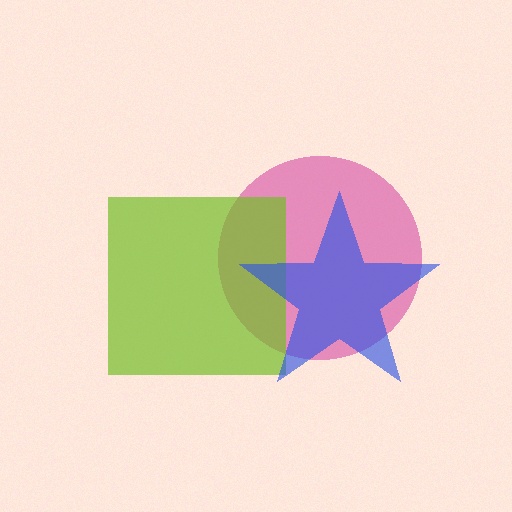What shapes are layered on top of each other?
The layered shapes are: a magenta circle, a lime square, a blue star.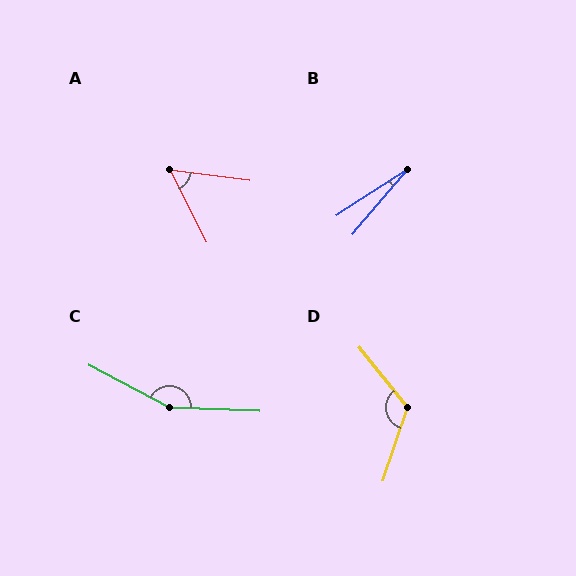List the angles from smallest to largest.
B (17°), A (56°), D (123°), C (155°).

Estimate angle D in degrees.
Approximately 123 degrees.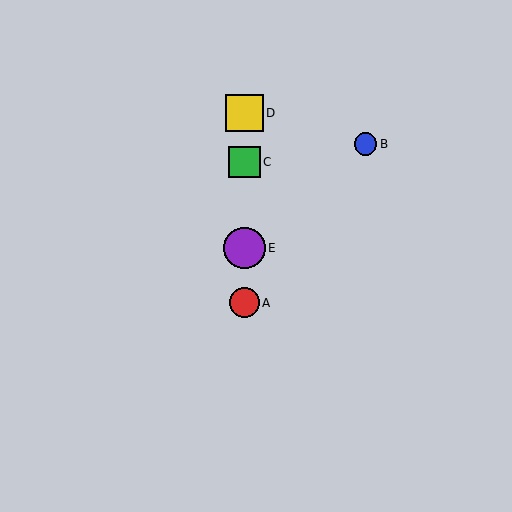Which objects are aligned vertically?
Objects A, C, D, E are aligned vertically.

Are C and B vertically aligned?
No, C is at x≈245 and B is at x≈365.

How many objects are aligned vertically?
4 objects (A, C, D, E) are aligned vertically.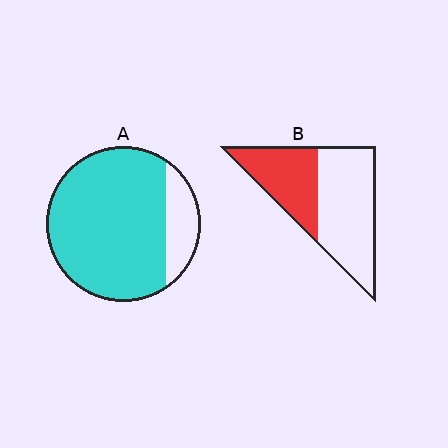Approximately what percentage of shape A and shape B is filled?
A is approximately 85% and B is approximately 40%.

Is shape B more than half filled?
No.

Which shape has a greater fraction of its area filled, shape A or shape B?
Shape A.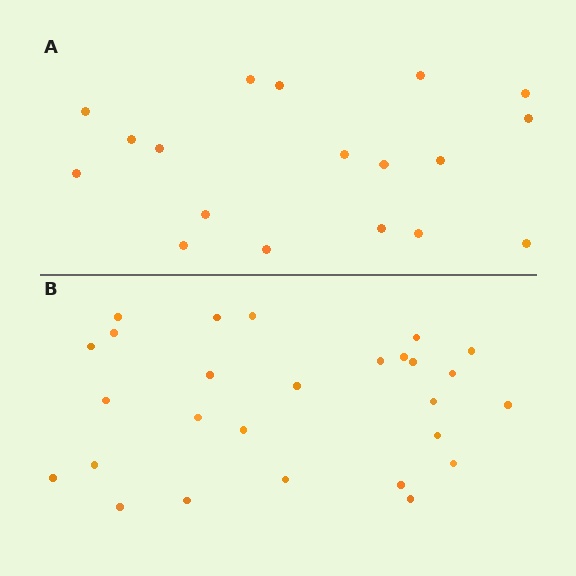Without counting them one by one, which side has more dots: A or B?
Region B (the bottom region) has more dots.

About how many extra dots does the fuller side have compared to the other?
Region B has roughly 8 or so more dots than region A.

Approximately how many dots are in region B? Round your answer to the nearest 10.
About 30 dots. (The exact count is 27, which rounds to 30.)